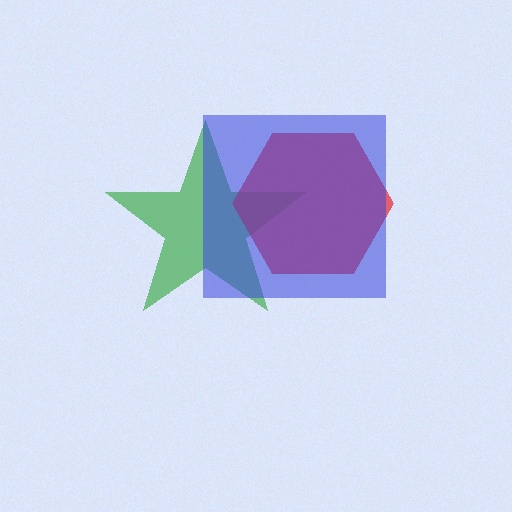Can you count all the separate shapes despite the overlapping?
Yes, there are 3 separate shapes.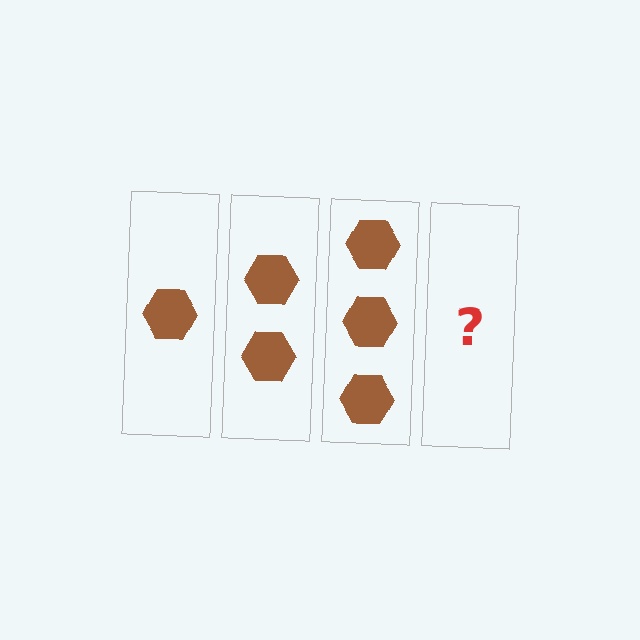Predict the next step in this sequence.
The next step is 4 hexagons.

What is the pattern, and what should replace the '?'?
The pattern is that each step adds one more hexagon. The '?' should be 4 hexagons.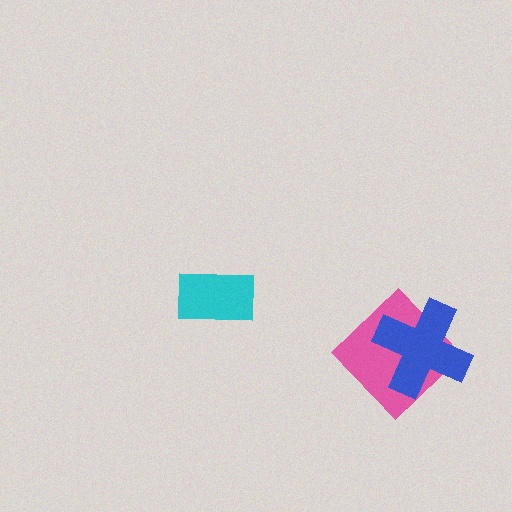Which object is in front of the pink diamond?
The blue cross is in front of the pink diamond.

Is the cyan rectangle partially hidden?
No, no other shape covers it.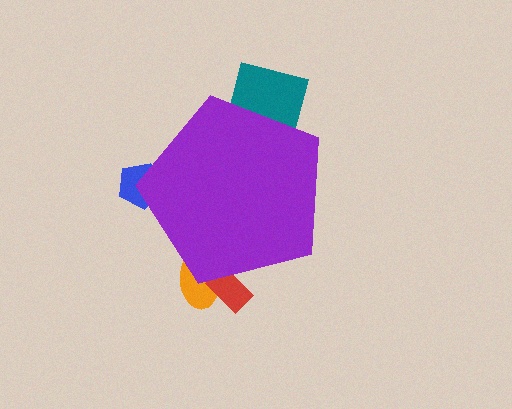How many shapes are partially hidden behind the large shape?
4 shapes are partially hidden.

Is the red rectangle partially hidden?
Yes, the red rectangle is partially hidden behind the purple pentagon.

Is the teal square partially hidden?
Yes, the teal square is partially hidden behind the purple pentagon.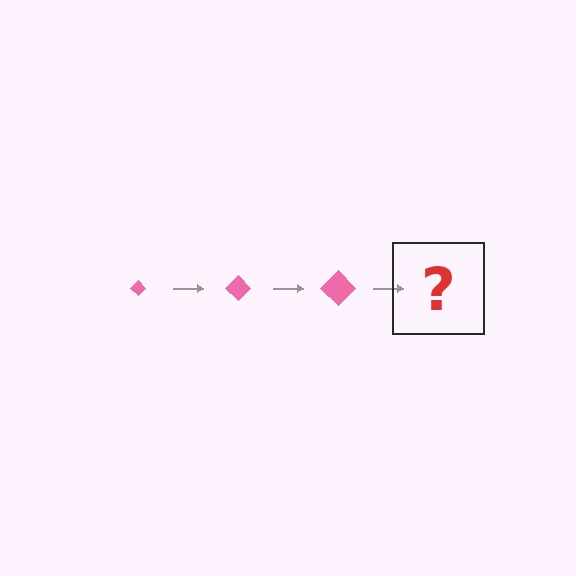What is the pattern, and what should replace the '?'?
The pattern is that the diamond gets progressively larger each step. The '?' should be a pink diamond, larger than the previous one.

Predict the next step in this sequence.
The next step is a pink diamond, larger than the previous one.